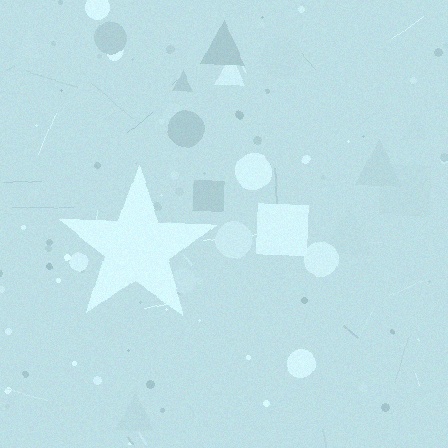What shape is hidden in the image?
A star is hidden in the image.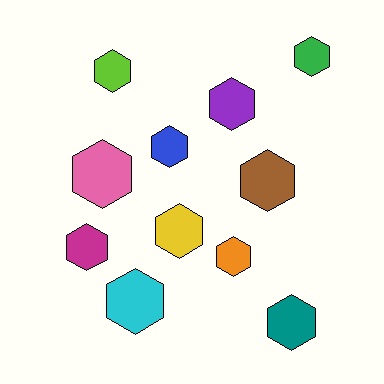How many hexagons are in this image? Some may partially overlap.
There are 11 hexagons.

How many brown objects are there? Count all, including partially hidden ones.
There is 1 brown object.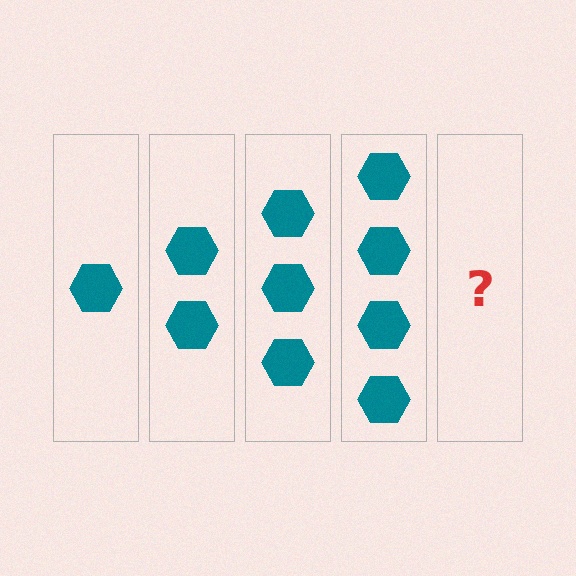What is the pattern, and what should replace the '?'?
The pattern is that each step adds one more hexagon. The '?' should be 5 hexagons.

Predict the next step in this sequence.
The next step is 5 hexagons.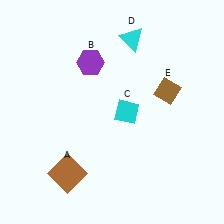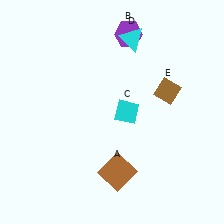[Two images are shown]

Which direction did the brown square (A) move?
The brown square (A) moved right.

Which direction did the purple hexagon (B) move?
The purple hexagon (B) moved right.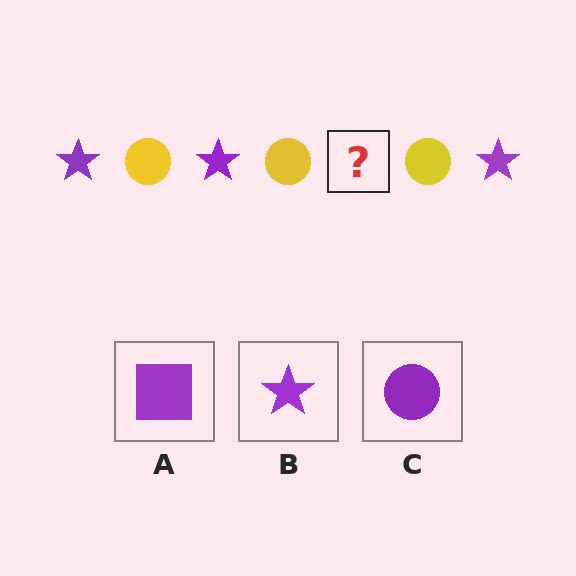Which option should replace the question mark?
Option B.